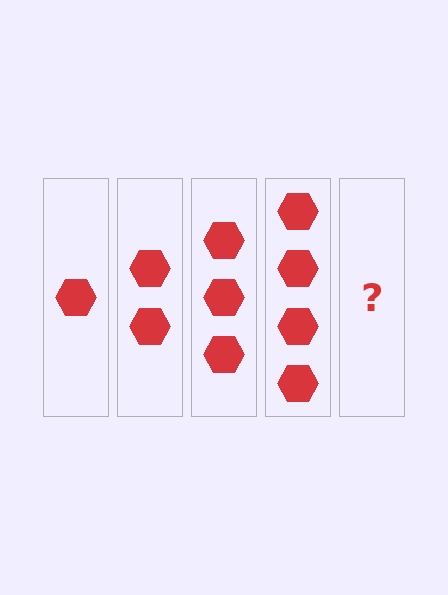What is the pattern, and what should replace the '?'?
The pattern is that each step adds one more hexagon. The '?' should be 5 hexagons.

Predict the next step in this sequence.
The next step is 5 hexagons.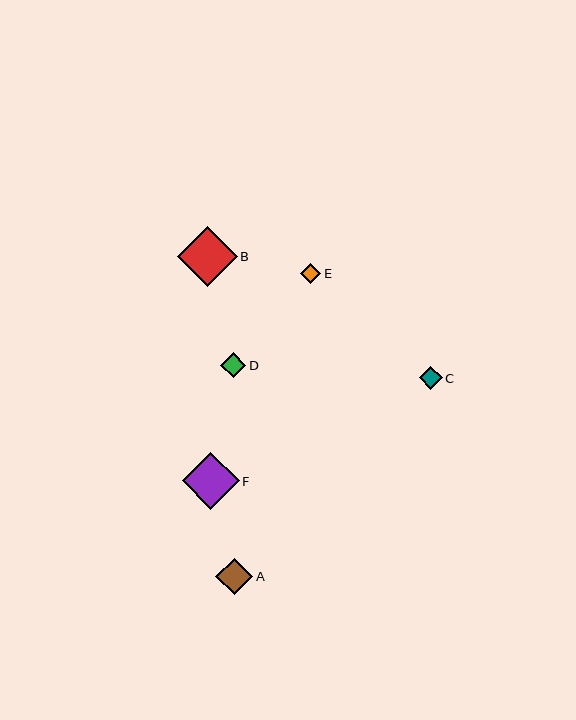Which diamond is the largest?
Diamond B is the largest with a size of approximately 60 pixels.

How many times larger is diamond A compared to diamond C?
Diamond A is approximately 1.6 times the size of diamond C.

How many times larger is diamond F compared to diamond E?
Diamond F is approximately 2.8 times the size of diamond E.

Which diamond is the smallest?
Diamond E is the smallest with a size of approximately 20 pixels.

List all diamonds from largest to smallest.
From largest to smallest: B, F, A, D, C, E.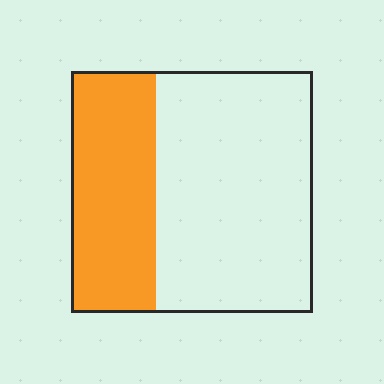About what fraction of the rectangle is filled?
About one third (1/3).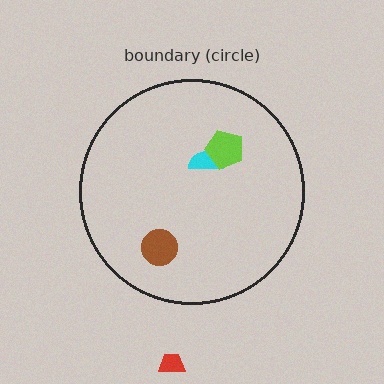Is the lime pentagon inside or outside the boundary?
Inside.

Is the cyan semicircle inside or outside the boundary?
Inside.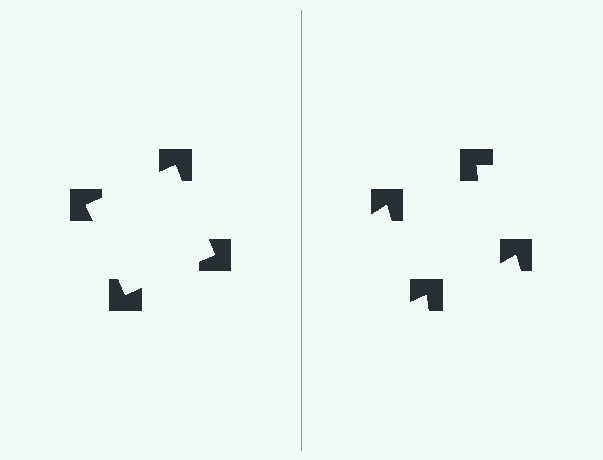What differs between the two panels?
The notched squares are positioned identically on both sides; only the wedge orientations differ. On the left they align to a square; on the right they are misaligned.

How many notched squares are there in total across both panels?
8 — 4 on each side.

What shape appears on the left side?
An illusory square.